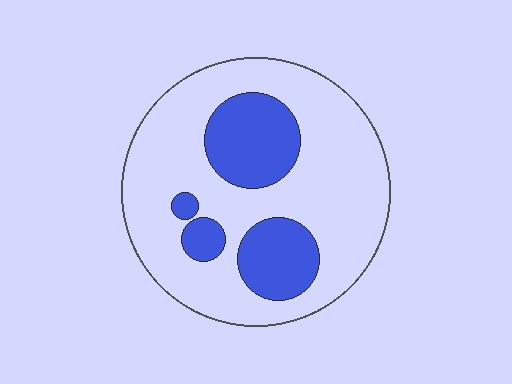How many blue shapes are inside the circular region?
4.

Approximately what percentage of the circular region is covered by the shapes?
Approximately 25%.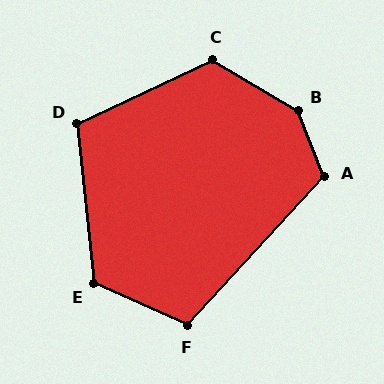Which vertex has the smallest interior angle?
F, at approximately 108 degrees.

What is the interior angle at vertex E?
Approximately 121 degrees (obtuse).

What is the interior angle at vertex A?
Approximately 115 degrees (obtuse).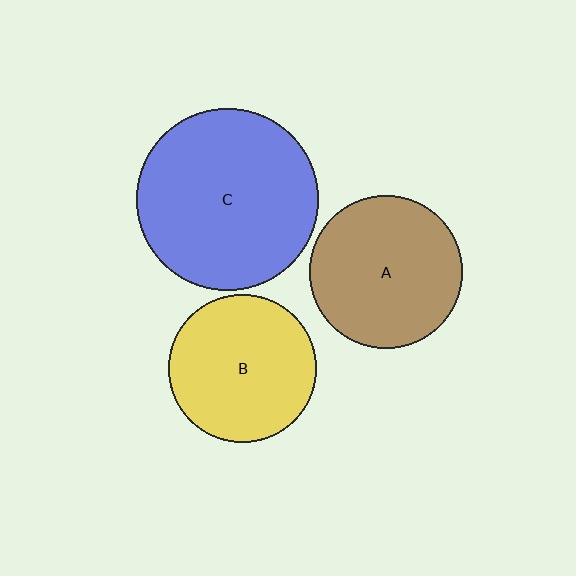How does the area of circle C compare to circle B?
Approximately 1.5 times.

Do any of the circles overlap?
No, none of the circles overlap.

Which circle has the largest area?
Circle C (blue).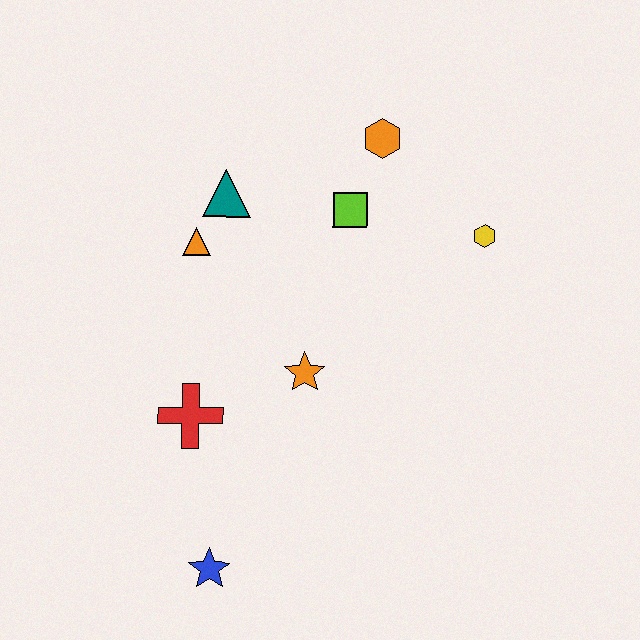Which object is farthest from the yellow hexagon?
The blue star is farthest from the yellow hexagon.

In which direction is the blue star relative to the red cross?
The blue star is below the red cross.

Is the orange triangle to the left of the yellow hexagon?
Yes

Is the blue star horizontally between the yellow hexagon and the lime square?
No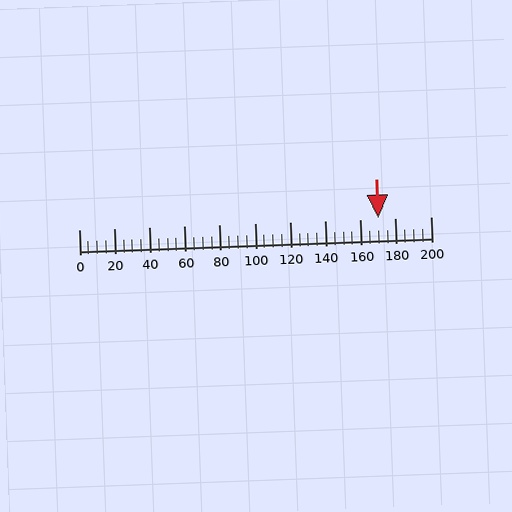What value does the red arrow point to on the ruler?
The red arrow points to approximately 170.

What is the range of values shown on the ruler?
The ruler shows values from 0 to 200.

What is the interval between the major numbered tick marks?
The major tick marks are spaced 20 units apart.